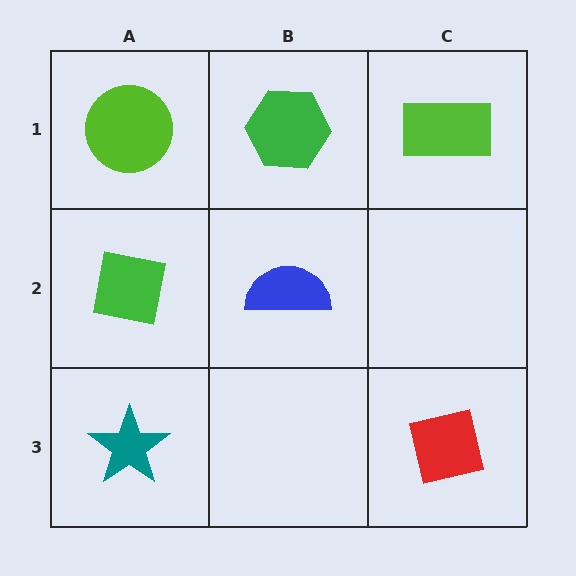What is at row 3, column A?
A teal star.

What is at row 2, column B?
A blue semicircle.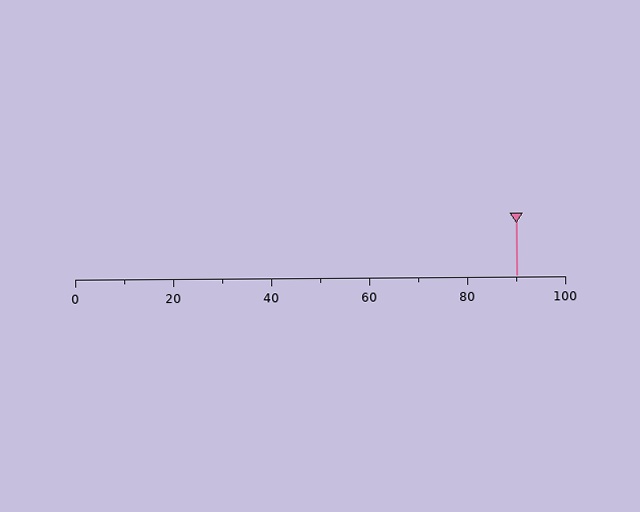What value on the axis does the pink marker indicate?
The marker indicates approximately 90.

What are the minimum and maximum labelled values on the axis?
The axis runs from 0 to 100.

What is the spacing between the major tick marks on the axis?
The major ticks are spaced 20 apart.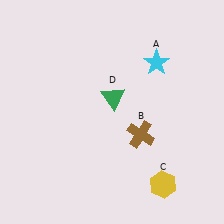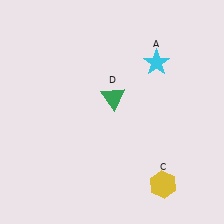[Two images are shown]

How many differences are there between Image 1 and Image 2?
There is 1 difference between the two images.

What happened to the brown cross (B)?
The brown cross (B) was removed in Image 2. It was in the bottom-right area of Image 1.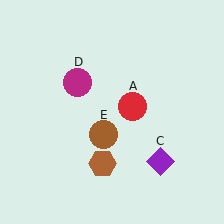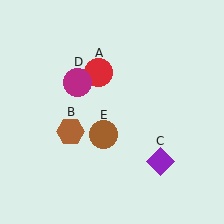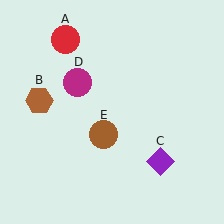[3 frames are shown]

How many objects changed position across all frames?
2 objects changed position: red circle (object A), brown hexagon (object B).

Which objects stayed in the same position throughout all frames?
Purple diamond (object C) and magenta circle (object D) and brown circle (object E) remained stationary.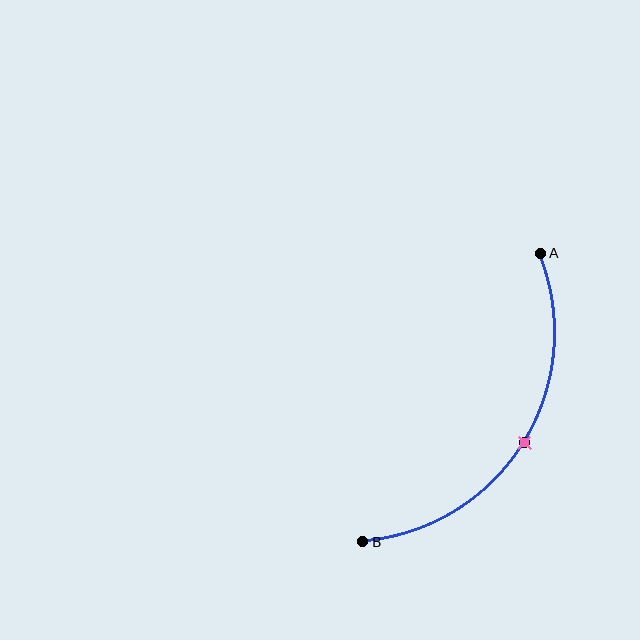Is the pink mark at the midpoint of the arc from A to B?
Yes. The pink mark lies on the arc at equal arc-length from both A and B — it is the arc midpoint.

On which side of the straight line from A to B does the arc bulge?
The arc bulges to the right of the straight line connecting A and B.